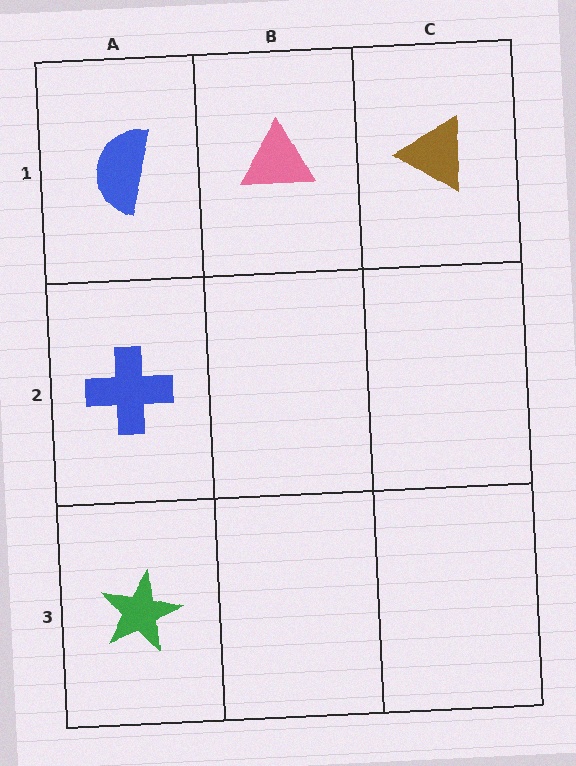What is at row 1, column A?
A blue semicircle.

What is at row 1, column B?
A pink triangle.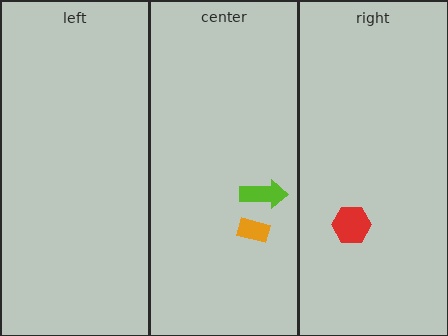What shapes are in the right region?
The red hexagon.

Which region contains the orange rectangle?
The center region.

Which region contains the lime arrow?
The center region.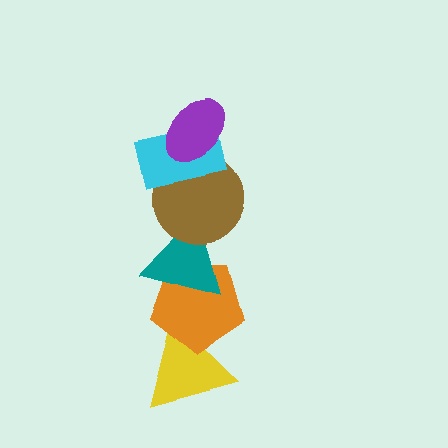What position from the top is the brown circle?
The brown circle is 3rd from the top.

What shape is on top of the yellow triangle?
The orange pentagon is on top of the yellow triangle.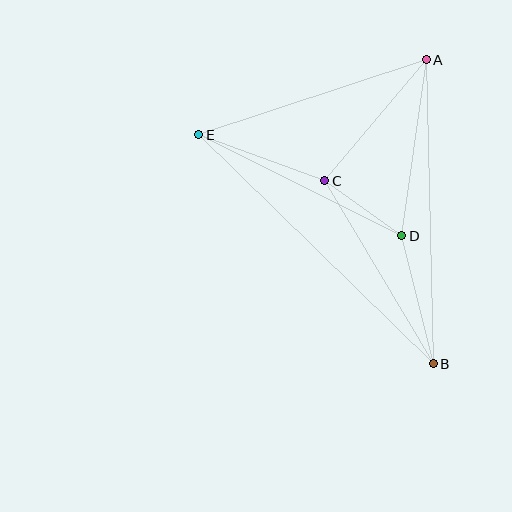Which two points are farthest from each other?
Points B and E are farthest from each other.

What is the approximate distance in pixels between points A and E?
The distance between A and E is approximately 239 pixels.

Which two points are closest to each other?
Points C and D are closest to each other.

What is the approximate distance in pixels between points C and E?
The distance between C and E is approximately 134 pixels.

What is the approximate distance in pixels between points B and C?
The distance between B and C is approximately 213 pixels.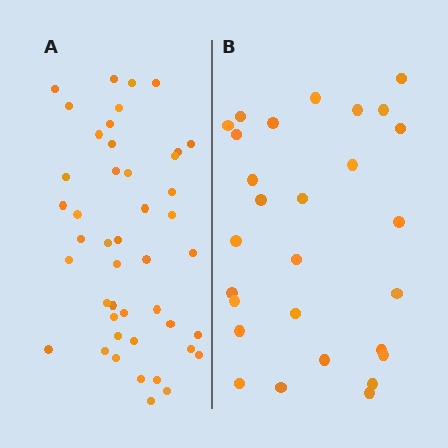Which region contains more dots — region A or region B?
Region A (the left region) has more dots.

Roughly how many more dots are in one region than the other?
Region A has approximately 15 more dots than region B.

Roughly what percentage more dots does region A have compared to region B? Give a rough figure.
About 60% more.